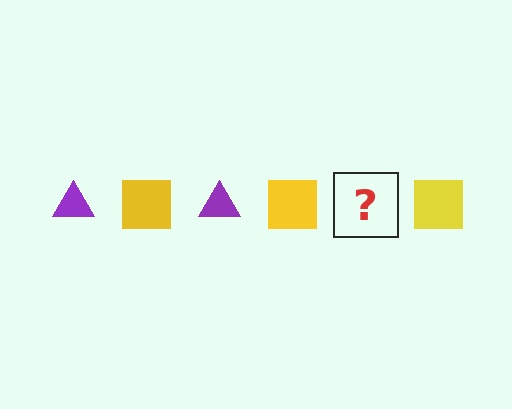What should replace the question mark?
The question mark should be replaced with a purple triangle.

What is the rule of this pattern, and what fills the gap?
The rule is that the pattern alternates between purple triangle and yellow square. The gap should be filled with a purple triangle.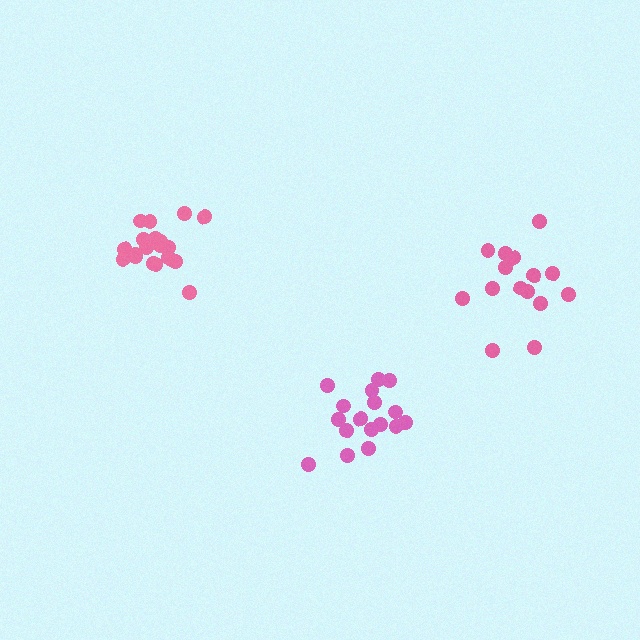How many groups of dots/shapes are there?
There are 3 groups.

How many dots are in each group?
Group 1: 18 dots, Group 2: 21 dots, Group 3: 15 dots (54 total).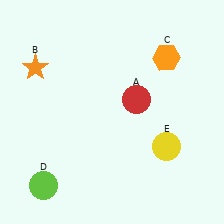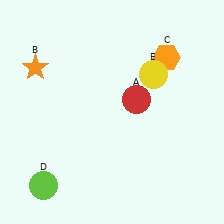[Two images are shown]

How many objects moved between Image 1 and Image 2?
1 object moved between the two images.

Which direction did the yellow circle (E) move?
The yellow circle (E) moved up.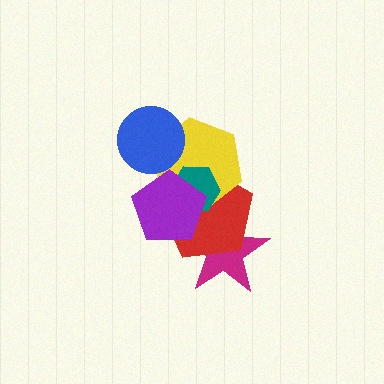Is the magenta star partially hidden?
Yes, it is partially covered by another shape.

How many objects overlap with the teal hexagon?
3 objects overlap with the teal hexagon.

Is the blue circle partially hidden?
No, no other shape covers it.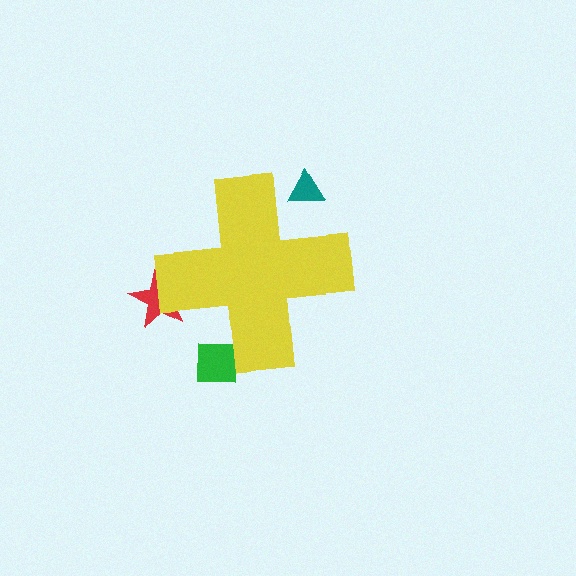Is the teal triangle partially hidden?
Yes, the teal triangle is partially hidden behind the yellow cross.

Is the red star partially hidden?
Yes, the red star is partially hidden behind the yellow cross.